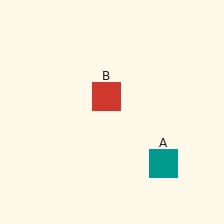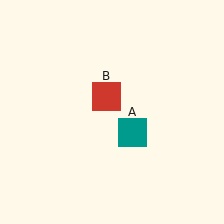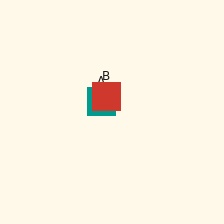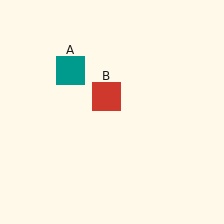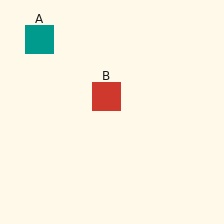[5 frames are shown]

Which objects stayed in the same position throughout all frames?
Red square (object B) remained stationary.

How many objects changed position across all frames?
1 object changed position: teal square (object A).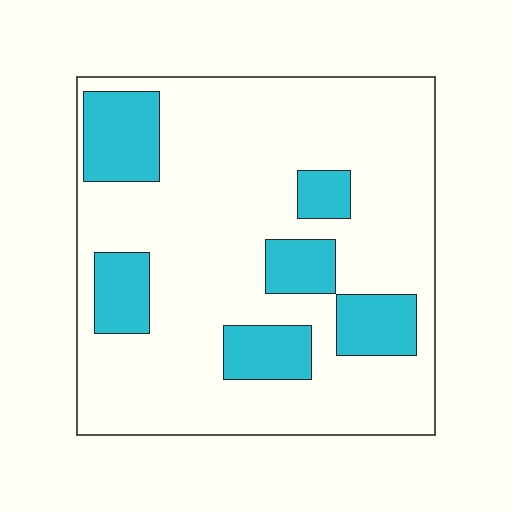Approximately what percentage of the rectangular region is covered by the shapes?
Approximately 20%.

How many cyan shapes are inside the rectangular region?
6.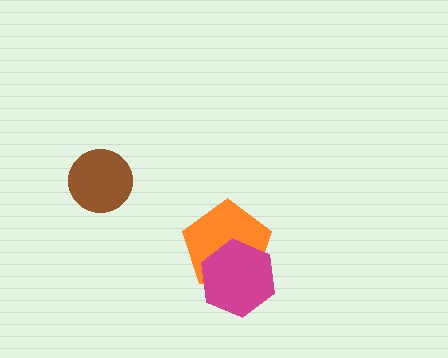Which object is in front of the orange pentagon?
The magenta hexagon is in front of the orange pentagon.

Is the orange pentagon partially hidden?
Yes, it is partially covered by another shape.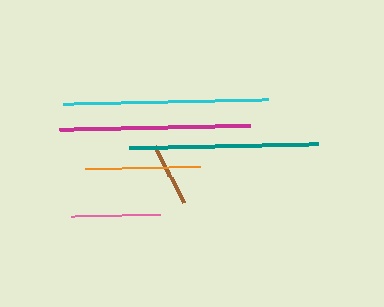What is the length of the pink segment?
The pink segment is approximately 89 pixels long.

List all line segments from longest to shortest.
From longest to shortest: cyan, magenta, teal, orange, pink, brown.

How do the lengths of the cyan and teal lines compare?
The cyan and teal lines are approximately the same length.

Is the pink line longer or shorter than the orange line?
The orange line is longer than the pink line.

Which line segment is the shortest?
The brown line is the shortest at approximately 65 pixels.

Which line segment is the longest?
The cyan line is the longest at approximately 205 pixels.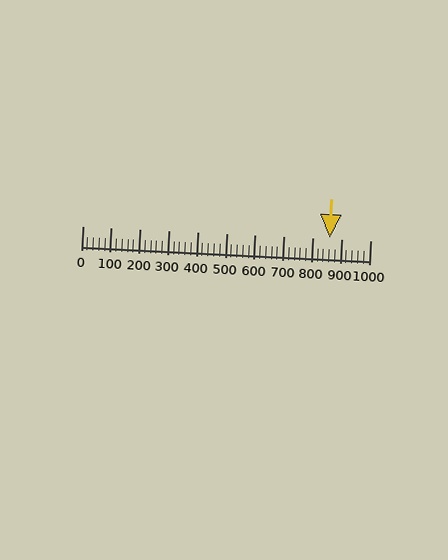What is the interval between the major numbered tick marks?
The major tick marks are spaced 100 units apart.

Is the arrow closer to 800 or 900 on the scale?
The arrow is closer to 900.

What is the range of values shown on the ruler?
The ruler shows values from 0 to 1000.